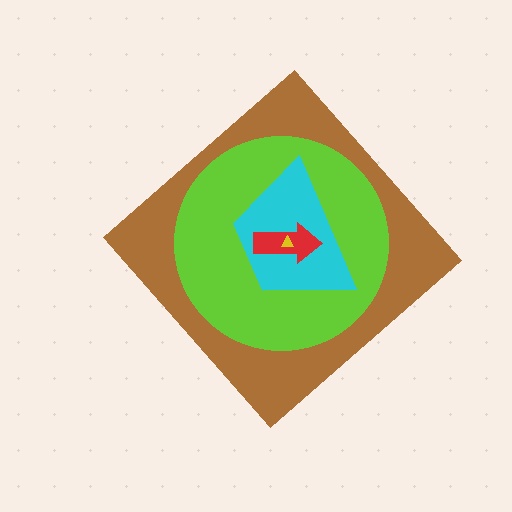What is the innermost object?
The yellow triangle.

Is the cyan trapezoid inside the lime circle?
Yes.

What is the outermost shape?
The brown diamond.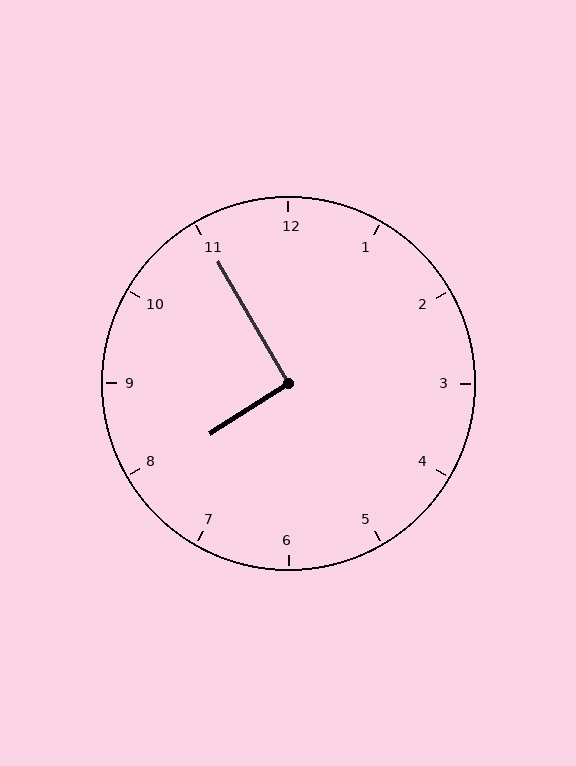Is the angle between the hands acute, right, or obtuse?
It is right.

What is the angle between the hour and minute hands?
Approximately 92 degrees.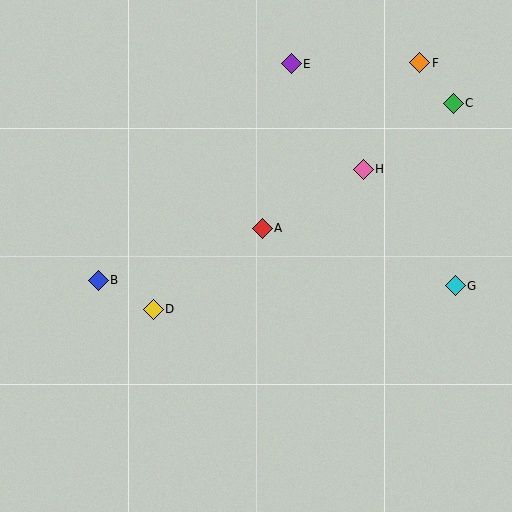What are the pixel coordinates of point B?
Point B is at (98, 280).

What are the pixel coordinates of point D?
Point D is at (153, 309).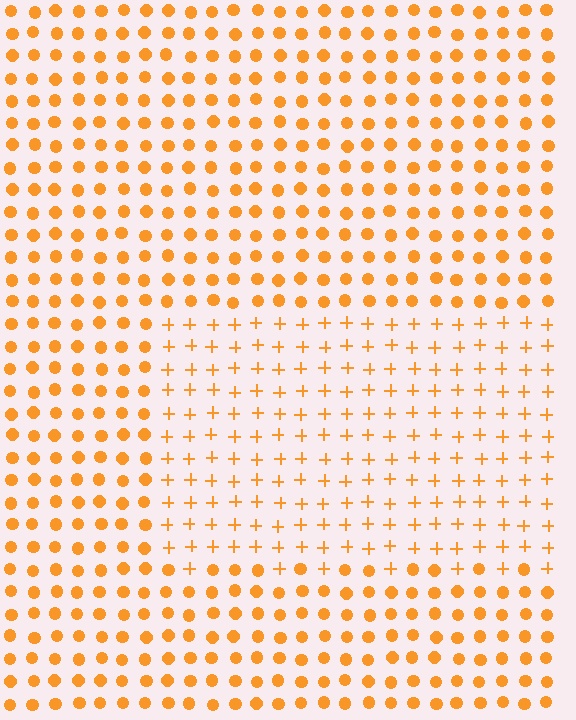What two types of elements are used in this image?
The image uses plus signs inside the rectangle region and circles outside it.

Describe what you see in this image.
The image is filled with small orange elements arranged in a uniform grid. A rectangle-shaped region contains plus signs, while the surrounding area contains circles. The boundary is defined purely by the change in element shape.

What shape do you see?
I see a rectangle.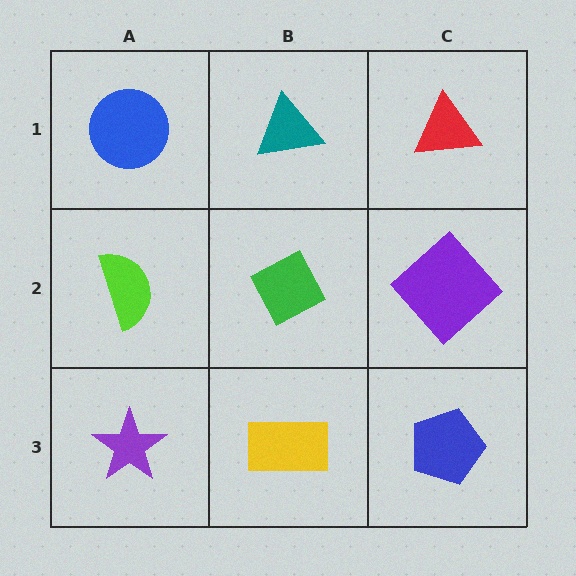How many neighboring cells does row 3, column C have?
2.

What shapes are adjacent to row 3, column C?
A purple diamond (row 2, column C), a yellow rectangle (row 3, column B).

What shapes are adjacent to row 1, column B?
A green diamond (row 2, column B), a blue circle (row 1, column A), a red triangle (row 1, column C).